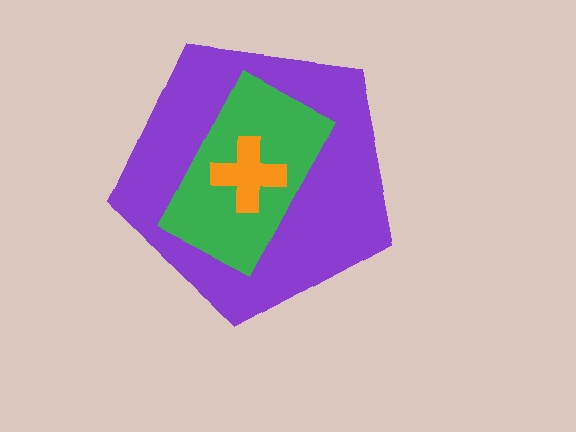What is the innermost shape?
The orange cross.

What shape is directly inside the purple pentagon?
The green rectangle.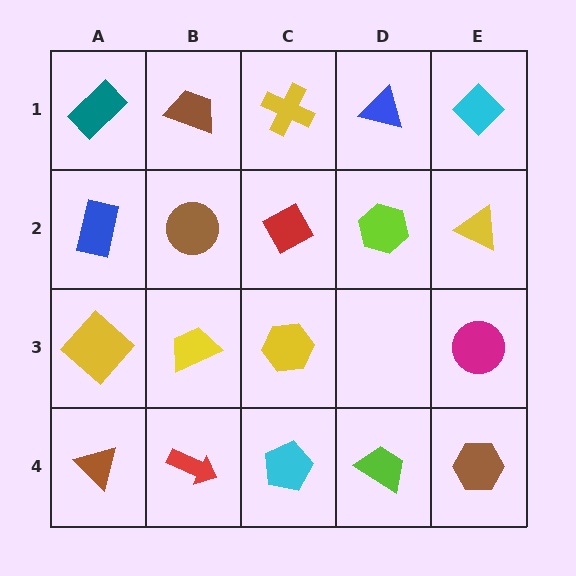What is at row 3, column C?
A yellow hexagon.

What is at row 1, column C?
A yellow cross.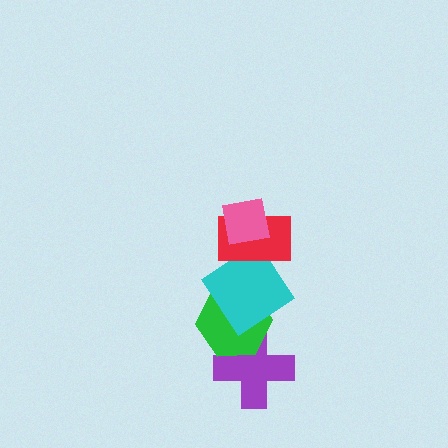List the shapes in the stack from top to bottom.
From top to bottom: the pink square, the red rectangle, the cyan diamond, the green hexagon, the purple cross.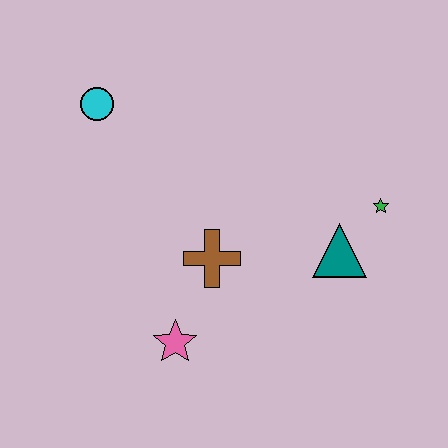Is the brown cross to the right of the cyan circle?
Yes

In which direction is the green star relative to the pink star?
The green star is to the right of the pink star.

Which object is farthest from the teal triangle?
The cyan circle is farthest from the teal triangle.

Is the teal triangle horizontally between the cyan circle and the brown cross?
No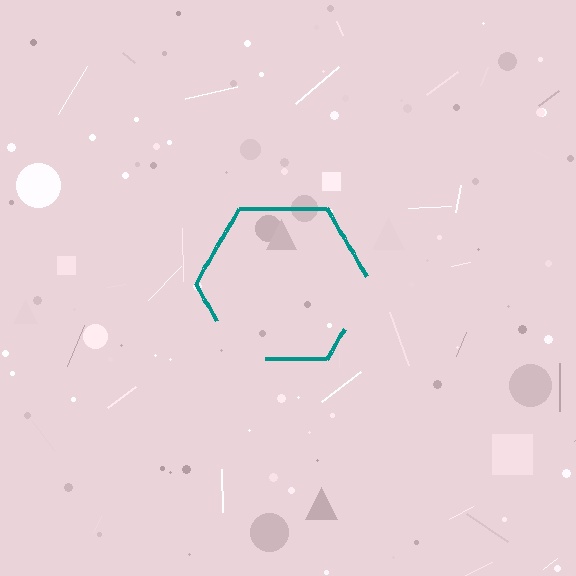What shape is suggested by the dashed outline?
The dashed outline suggests a hexagon.